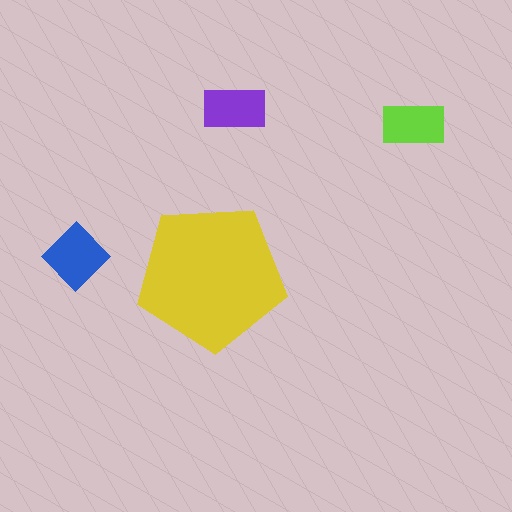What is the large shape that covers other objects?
A yellow pentagon.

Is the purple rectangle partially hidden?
No, the purple rectangle is fully visible.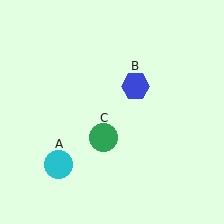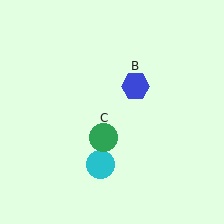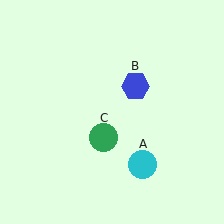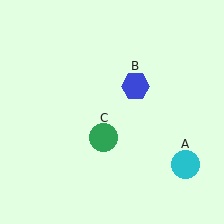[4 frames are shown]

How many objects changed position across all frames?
1 object changed position: cyan circle (object A).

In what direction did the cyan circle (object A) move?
The cyan circle (object A) moved right.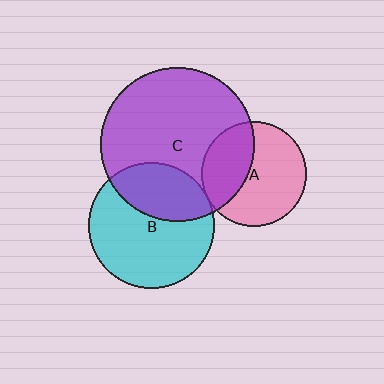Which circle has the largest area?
Circle C (purple).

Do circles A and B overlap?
Yes.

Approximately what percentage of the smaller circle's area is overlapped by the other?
Approximately 5%.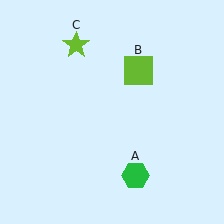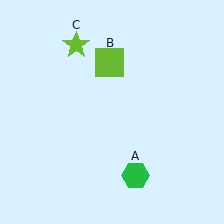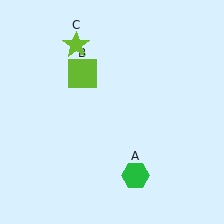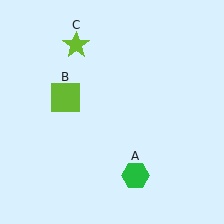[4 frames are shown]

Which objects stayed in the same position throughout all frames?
Green hexagon (object A) and lime star (object C) remained stationary.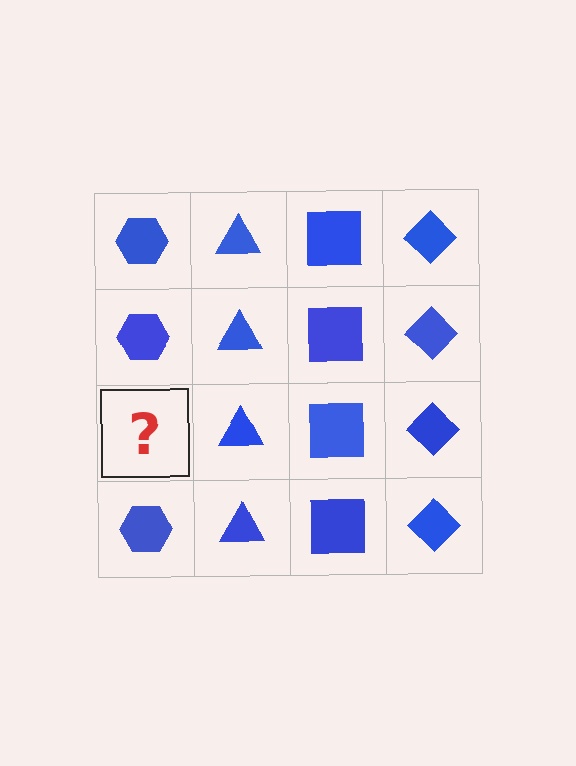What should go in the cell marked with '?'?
The missing cell should contain a blue hexagon.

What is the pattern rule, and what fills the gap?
The rule is that each column has a consistent shape. The gap should be filled with a blue hexagon.